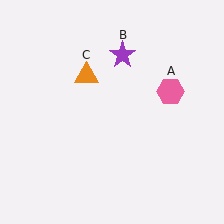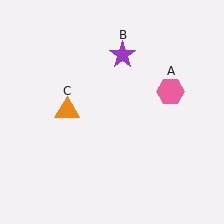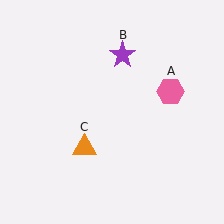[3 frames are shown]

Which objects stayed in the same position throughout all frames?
Pink hexagon (object A) and purple star (object B) remained stationary.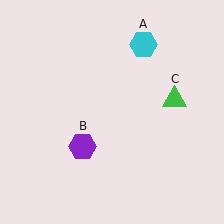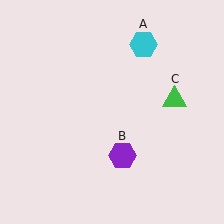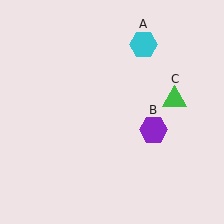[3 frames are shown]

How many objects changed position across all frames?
1 object changed position: purple hexagon (object B).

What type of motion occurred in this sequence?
The purple hexagon (object B) rotated counterclockwise around the center of the scene.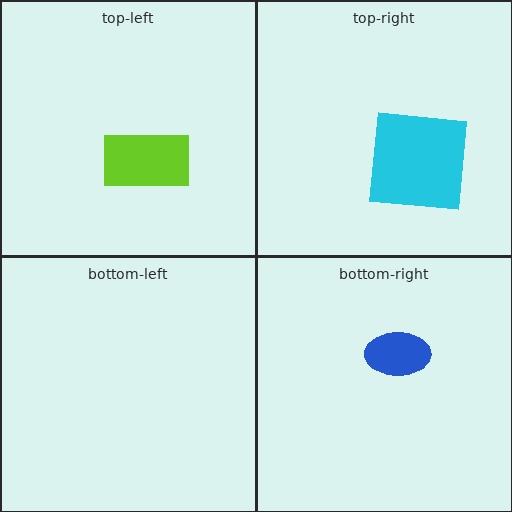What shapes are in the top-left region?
The lime rectangle.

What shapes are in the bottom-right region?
The blue ellipse.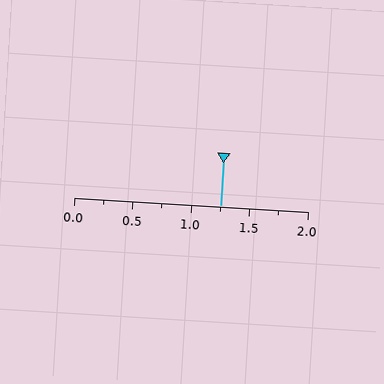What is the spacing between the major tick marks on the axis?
The major ticks are spaced 0.5 apart.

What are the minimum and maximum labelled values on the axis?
The axis runs from 0.0 to 2.0.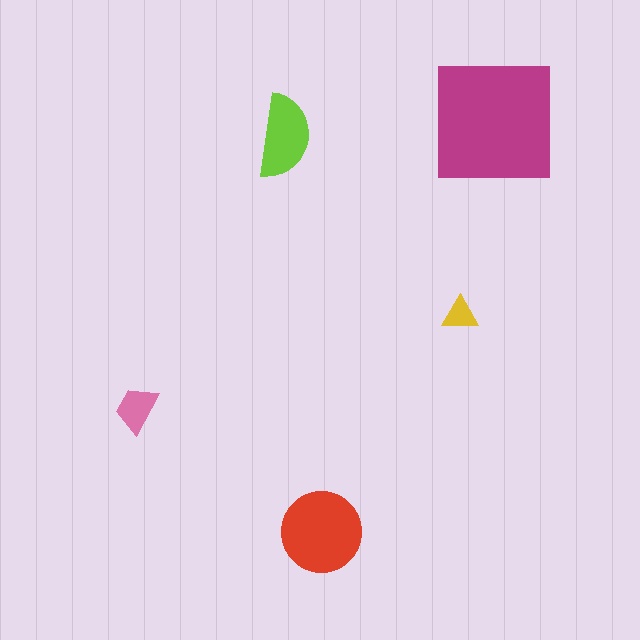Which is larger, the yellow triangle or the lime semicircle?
The lime semicircle.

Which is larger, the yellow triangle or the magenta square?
The magenta square.